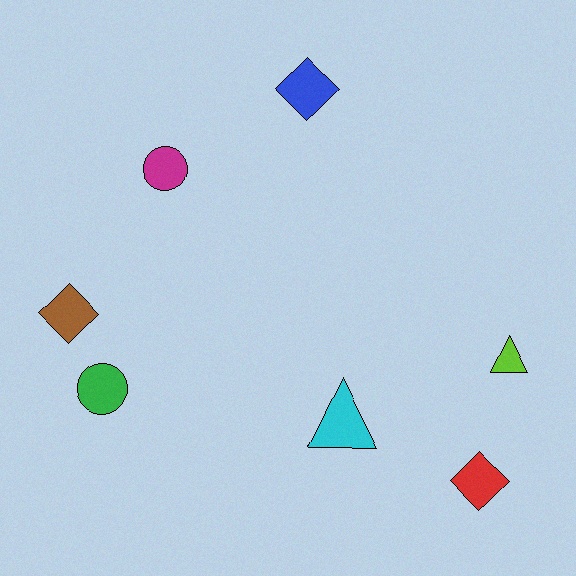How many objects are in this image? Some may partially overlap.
There are 7 objects.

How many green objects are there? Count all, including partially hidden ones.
There is 1 green object.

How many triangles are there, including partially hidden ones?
There are 2 triangles.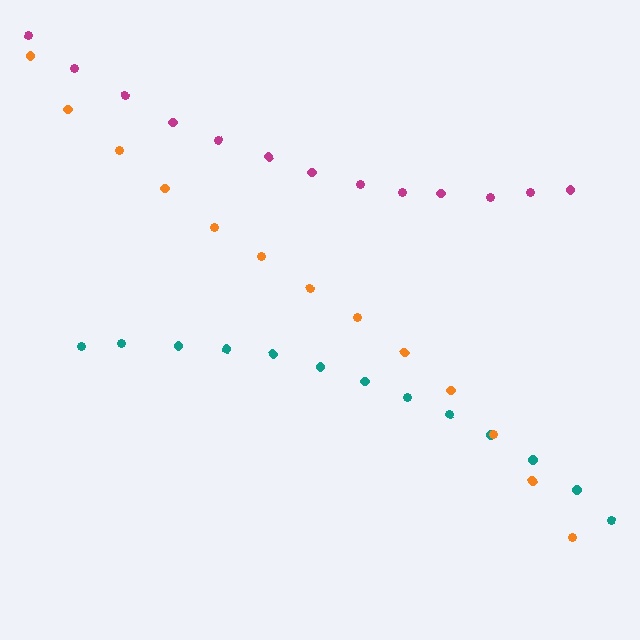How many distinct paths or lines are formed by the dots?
There are 3 distinct paths.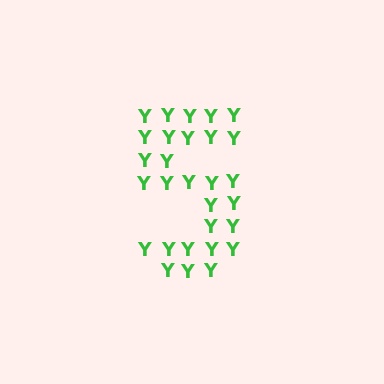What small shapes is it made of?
It is made of small letter Y's.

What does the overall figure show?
The overall figure shows the digit 5.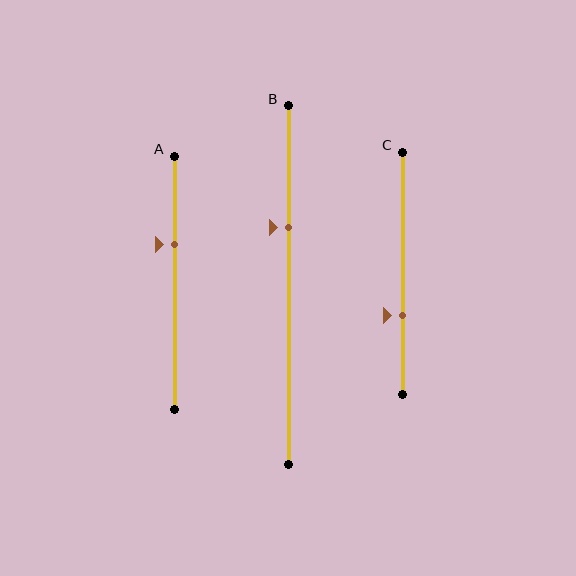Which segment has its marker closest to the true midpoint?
Segment A has its marker closest to the true midpoint.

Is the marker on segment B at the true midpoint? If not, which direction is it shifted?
No, the marker on segment B is shifted upward by about 16% of the segment length.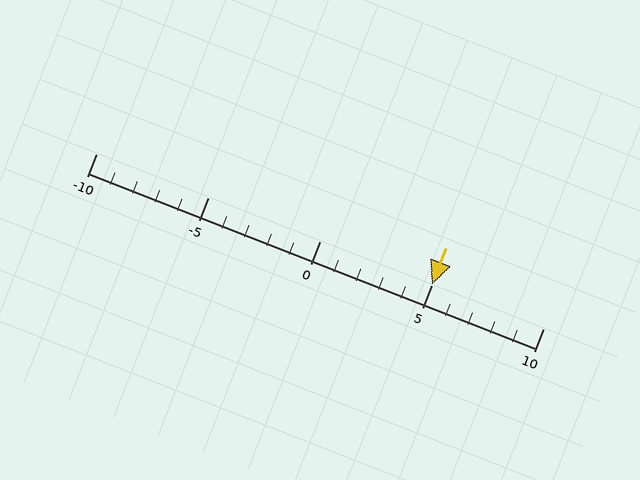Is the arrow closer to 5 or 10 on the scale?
The arrow is closer to 5.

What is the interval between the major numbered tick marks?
The major tick marks are spaced 5 units apart.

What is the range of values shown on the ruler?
The ruler shows values from -10 to 10.